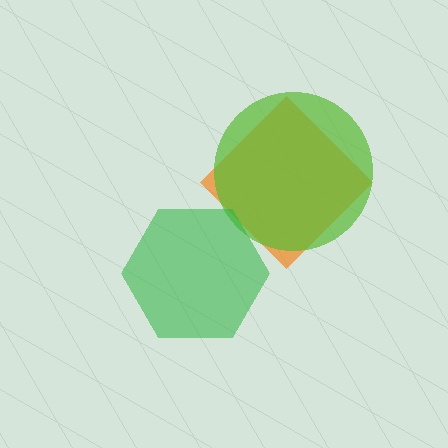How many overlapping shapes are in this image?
There are 3 overlapping shapes in the image.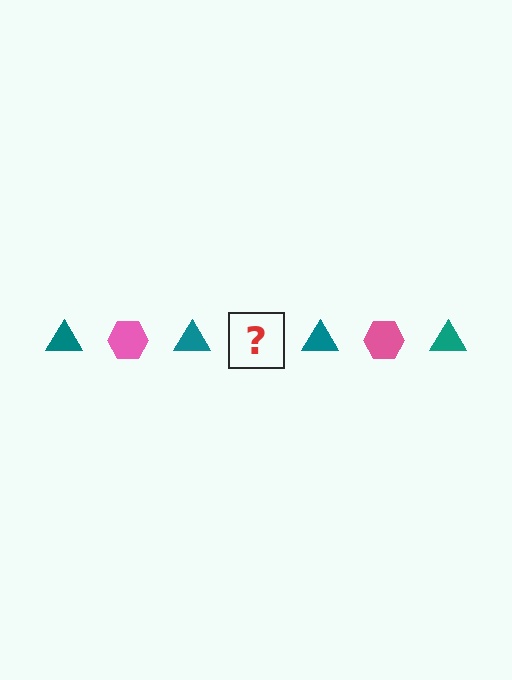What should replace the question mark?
The question mark should be replaced with a pink hexagon.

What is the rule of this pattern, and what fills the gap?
The rule is that the pattern alternates between teal triangle and pink hexagon. The gap should be filled with a pink hexagon.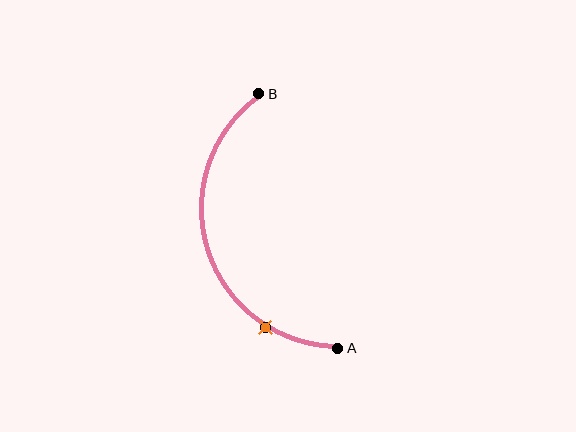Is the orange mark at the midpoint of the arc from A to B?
No. The orange mark lies on the arc but is closer to endpoint A. The arc midpoint would be at the point on the curve equidistant along the arc from both A and B.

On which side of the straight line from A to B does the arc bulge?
The arc bulges to the left of the straight line connecting A and B.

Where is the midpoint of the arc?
The arc midpoint is the point on the curve farthest from the straight line joining A and B. It sits to the left of that line.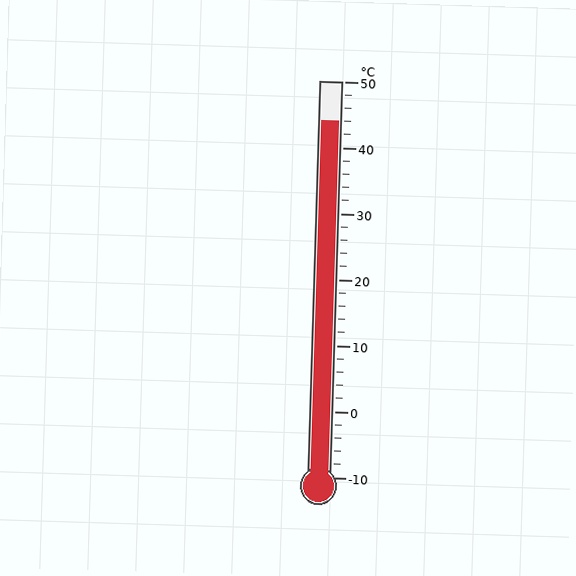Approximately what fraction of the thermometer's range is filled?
The thermometer is filled to approximately 90% of its range.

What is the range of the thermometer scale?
The thermometer scale ranges from -10°C to 50°C.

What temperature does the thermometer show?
The thermometer shows approximately 44°C.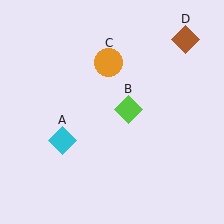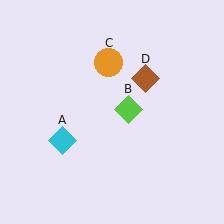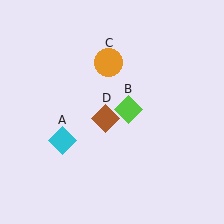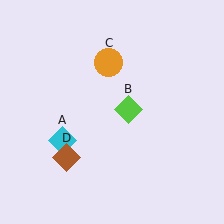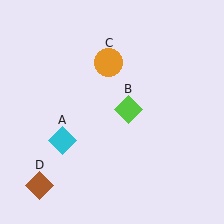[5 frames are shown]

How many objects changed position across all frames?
1 object changed position: brown diamond (object D).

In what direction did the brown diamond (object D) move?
The brown diamond (object D) moved down and to the left.